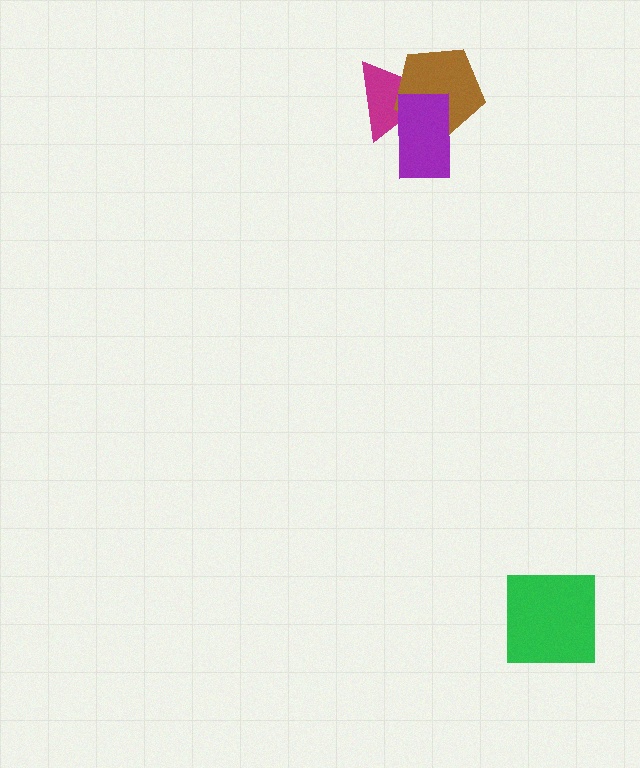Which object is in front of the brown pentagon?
The purple rectangle is in front of the brown pentagon.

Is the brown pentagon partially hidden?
Yes, it is partially covered by another shape.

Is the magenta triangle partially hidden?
Yes, it is partially covered by another shape.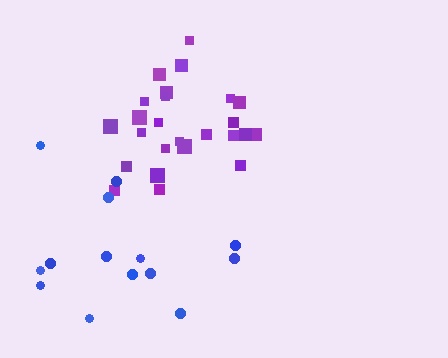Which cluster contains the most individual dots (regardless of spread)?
Purple (25).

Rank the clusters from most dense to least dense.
purple, blue.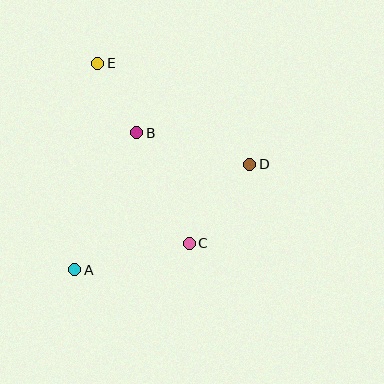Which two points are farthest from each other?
Points A and E are farthest from each other.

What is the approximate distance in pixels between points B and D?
The distance between B and D is approximately 118 pixels.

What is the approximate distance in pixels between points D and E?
The distance between D and E is approximately 183 pixels.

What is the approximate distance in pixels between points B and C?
The distance between B and C is approximately 122 pixels.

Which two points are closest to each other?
Points B and E are closest to each other.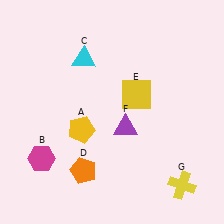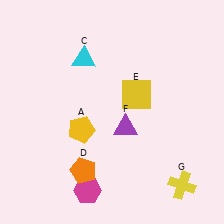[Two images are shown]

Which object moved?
The magenta hexagon (B) moved right.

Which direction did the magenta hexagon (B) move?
The magenta hexagon (B) moved right.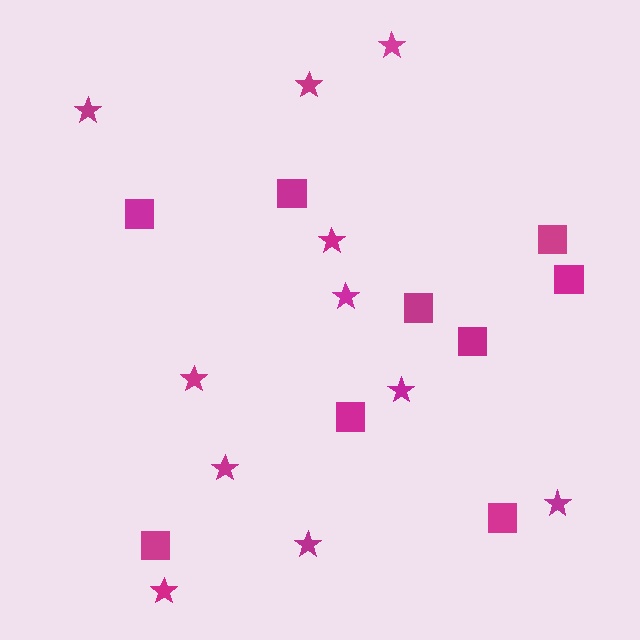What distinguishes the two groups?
There are 2 groups: one group of squares (9) and one group of stars (11).